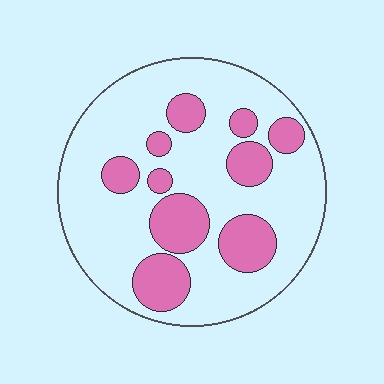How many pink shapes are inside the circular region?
10.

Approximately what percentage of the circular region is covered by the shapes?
Approximately 25%.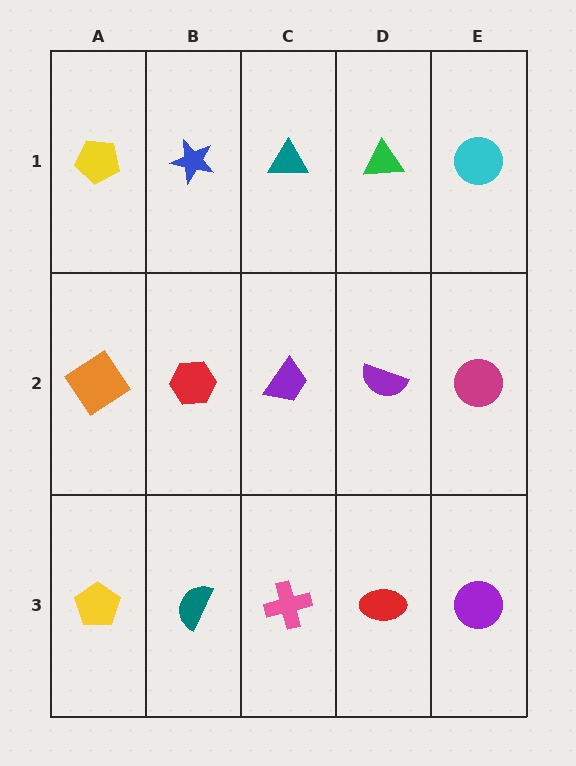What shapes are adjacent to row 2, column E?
A cyan circle (row 1, column E), a purple circle (row 3, column E), a purple semicircle (row 2, column D).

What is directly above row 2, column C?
A teal triangle.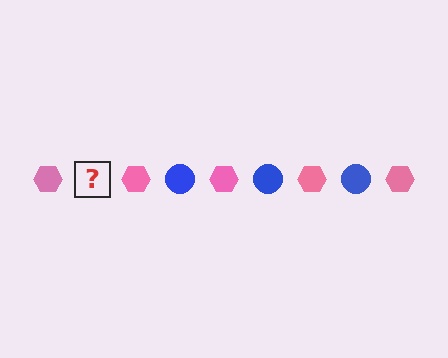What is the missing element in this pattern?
The missing element is a blue circle.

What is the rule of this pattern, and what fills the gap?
The rule is that the pattern alternates between pink hexagon and blue circle. The gap should be filled with a blue circle.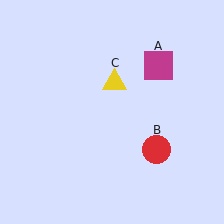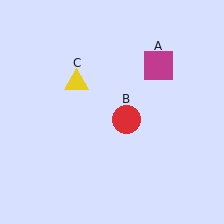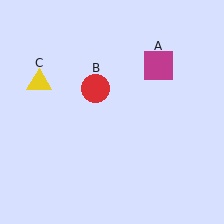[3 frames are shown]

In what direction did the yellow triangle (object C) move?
The yellow triangle (object C) moved left.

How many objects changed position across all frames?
2 objects changed position: red circle (object B), yellow triangle (object C).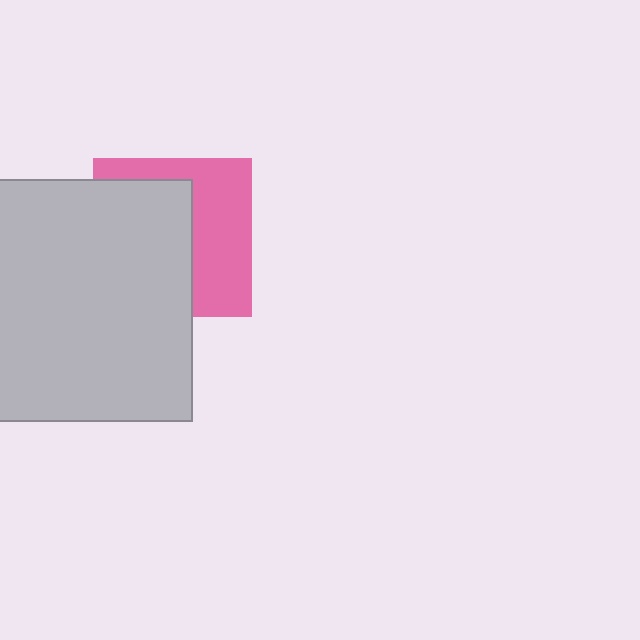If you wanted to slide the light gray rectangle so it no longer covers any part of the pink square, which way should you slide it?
Slide it left — that is the most direct way to separate the two shapes.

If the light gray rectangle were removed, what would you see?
You would see the complete pink square.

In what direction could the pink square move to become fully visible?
The pink square could move right. That would shift it out from behind the light gray rectangle entirely.